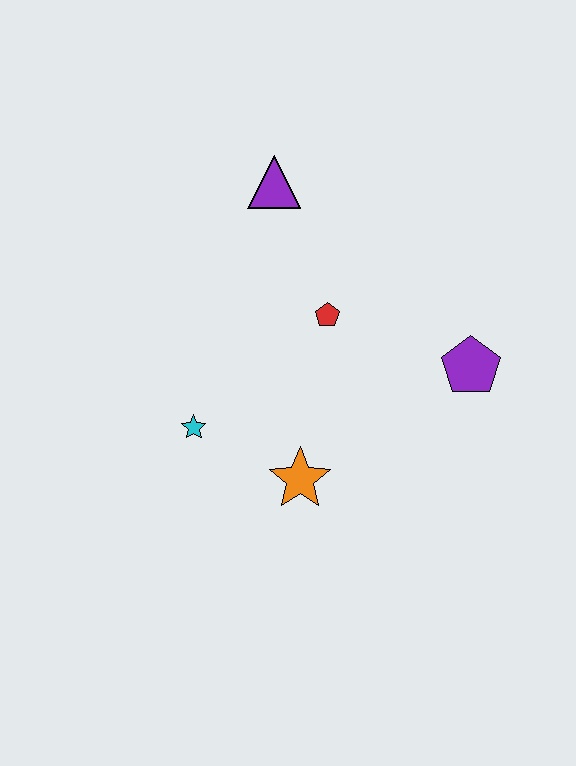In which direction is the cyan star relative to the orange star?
The cyan star is to the left of the orange star.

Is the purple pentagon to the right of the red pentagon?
Yes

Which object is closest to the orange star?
The cyan star is closest to the orange star.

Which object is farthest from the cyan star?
The purple pentagon is farthest from the cyan star.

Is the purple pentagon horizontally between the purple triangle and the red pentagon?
No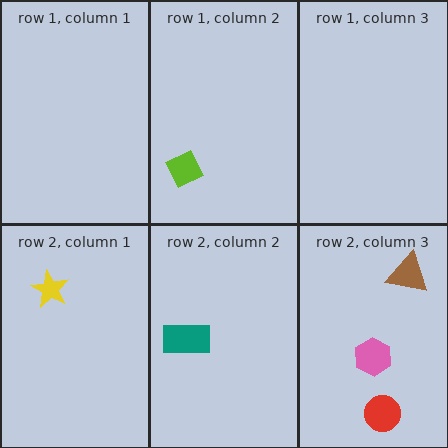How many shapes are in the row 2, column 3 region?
3.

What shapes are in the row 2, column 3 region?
The red circle, the brown triangle, the pink hexagon.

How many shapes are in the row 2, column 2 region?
1.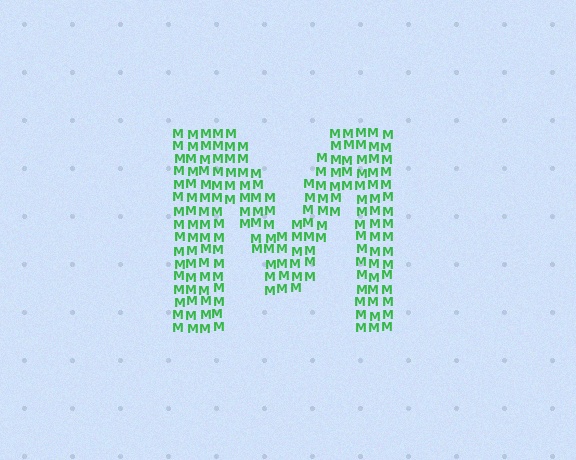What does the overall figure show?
The overall figure shows the letter M.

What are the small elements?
The small elements are letter M's.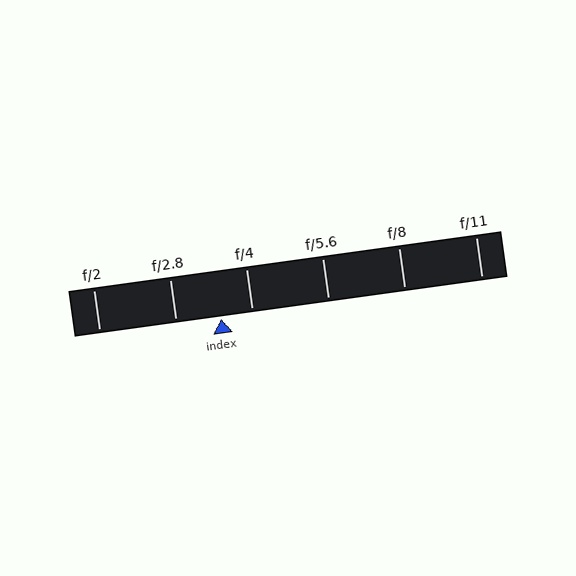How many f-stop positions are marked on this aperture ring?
There are 6 f-stop positions marked.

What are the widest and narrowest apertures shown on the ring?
The widest aperture shown is f/2 and the narrowest is f/11.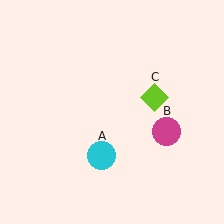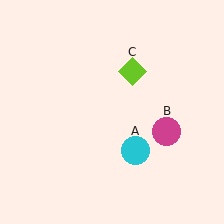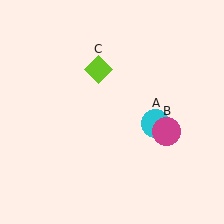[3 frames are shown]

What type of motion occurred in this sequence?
The cyan circle (object A), lime diamond (object C) rotated counterclockwise around the center of the scene.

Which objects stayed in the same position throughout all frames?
Magenta circle (object B) remained stationary.